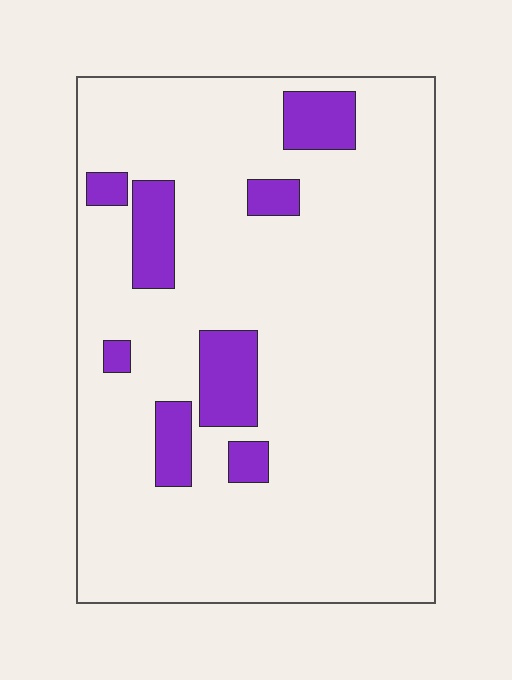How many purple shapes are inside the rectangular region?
8.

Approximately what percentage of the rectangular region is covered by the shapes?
Approximately 15%.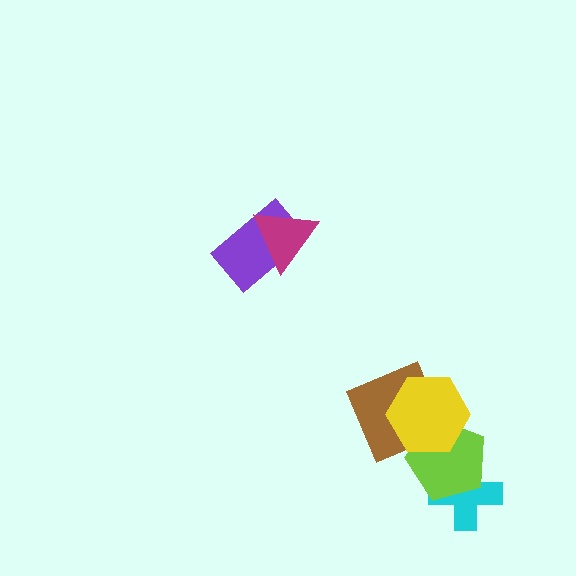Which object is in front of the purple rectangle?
The magenta triangle is in front of the purple rectangle.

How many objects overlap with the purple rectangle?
1 object overlaps with the purple rectangle.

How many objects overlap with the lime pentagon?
3 objects overlap with the lime pentagon.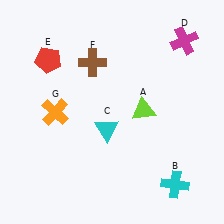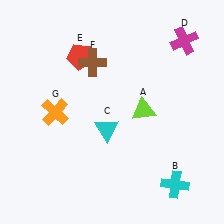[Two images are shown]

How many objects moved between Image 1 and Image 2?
1 object moved between the two images.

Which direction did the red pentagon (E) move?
The red pentagon (E) moved right.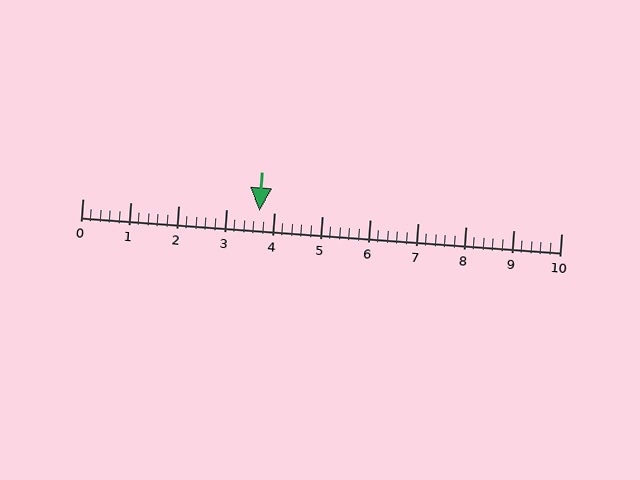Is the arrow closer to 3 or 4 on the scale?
The arrow is closer to 4.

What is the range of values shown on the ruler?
The ruler shows values from 0 to 10.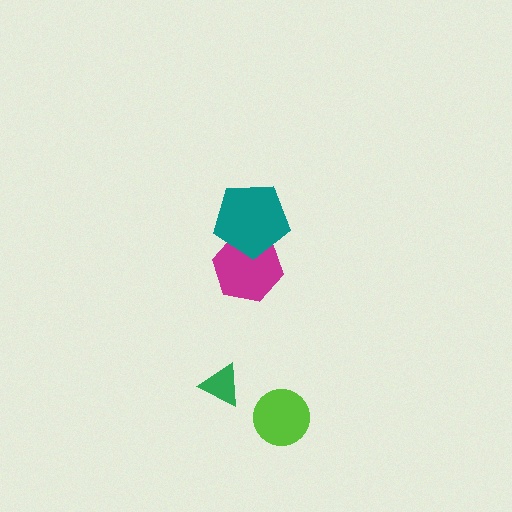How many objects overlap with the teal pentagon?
1 object overlaps with the teal pentagon.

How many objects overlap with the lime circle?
0 objects overlap with the lime circle.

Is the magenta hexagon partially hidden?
Yes, it is partially covered by another shape.